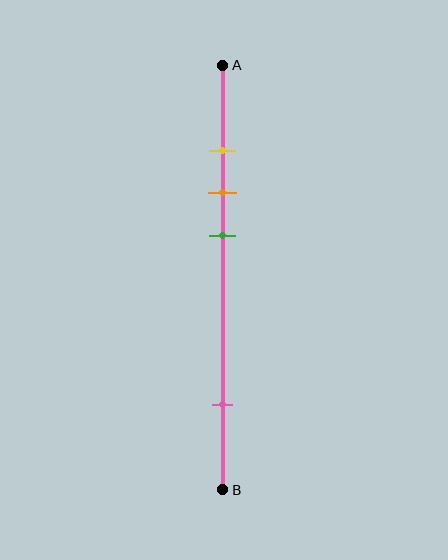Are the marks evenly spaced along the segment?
No, the marks are not evenly spaced.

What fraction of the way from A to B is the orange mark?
The orange mark is approximately 30% (0.3) of the way from A to B.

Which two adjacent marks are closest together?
The yellow and orange marks are the closest adjacent pair.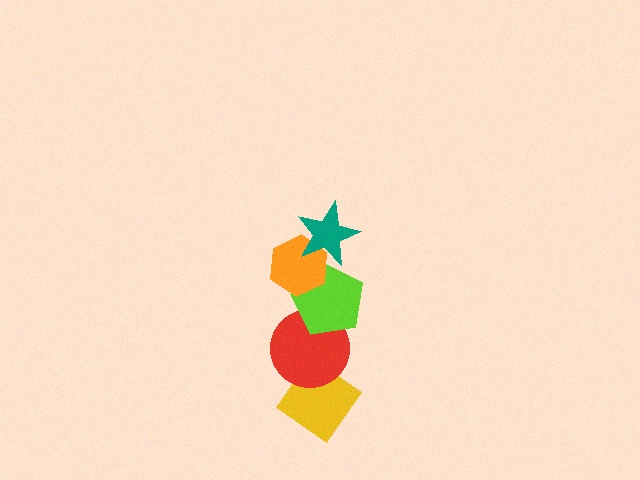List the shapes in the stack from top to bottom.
From top to bottom: the teal star, the orange hexagon, the lime pentagon, the red circle, the yellow diamond.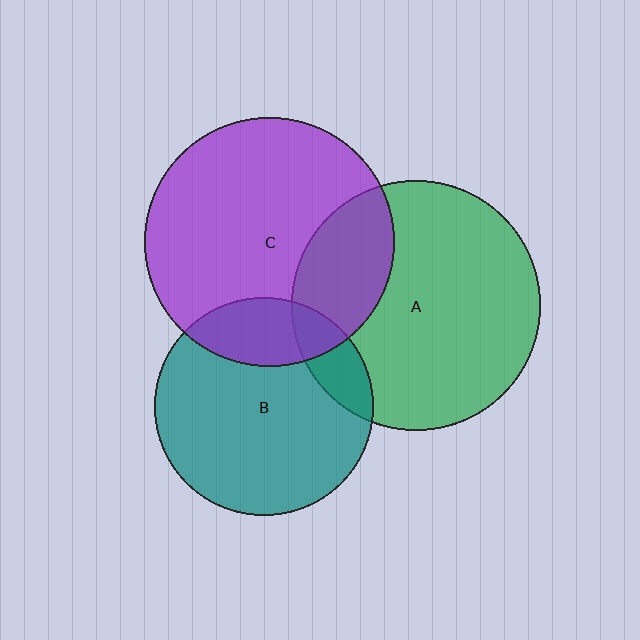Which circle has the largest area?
Circle C (purple).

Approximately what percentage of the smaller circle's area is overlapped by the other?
Approximately 20%.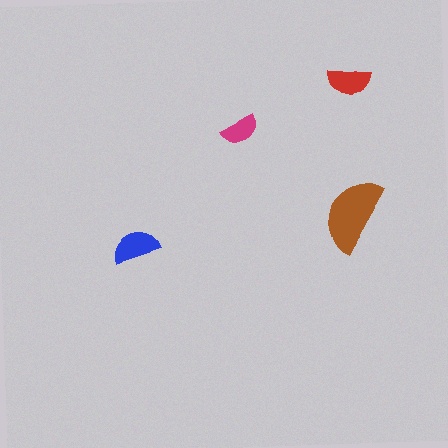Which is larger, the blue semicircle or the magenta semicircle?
The blue one.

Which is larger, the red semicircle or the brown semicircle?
The brown one.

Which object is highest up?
The red semicircle is topmost.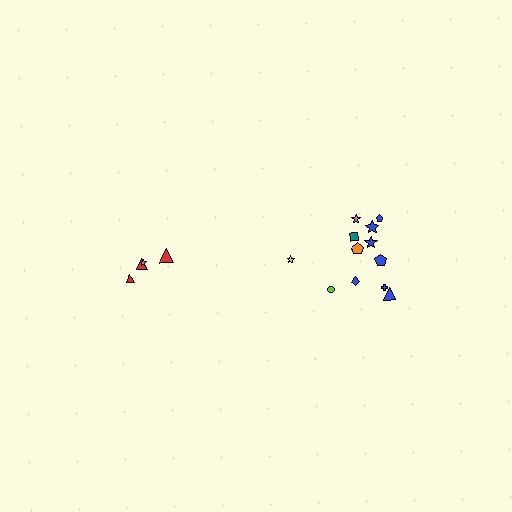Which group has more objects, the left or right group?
The right group.